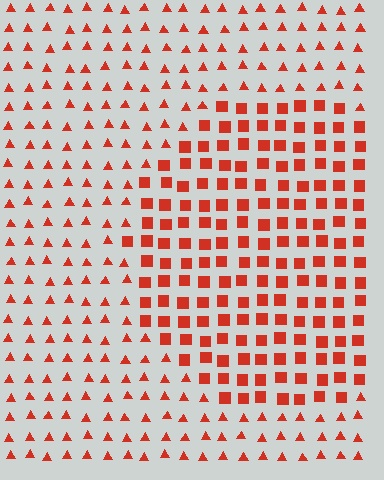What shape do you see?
I see a circle.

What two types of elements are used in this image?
The image uses squares inside the circle region and triangles outside it.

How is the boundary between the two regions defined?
The boundary is defined by a change in element shape: squares inside vs. triangles outside. All elements share the same color and spacing.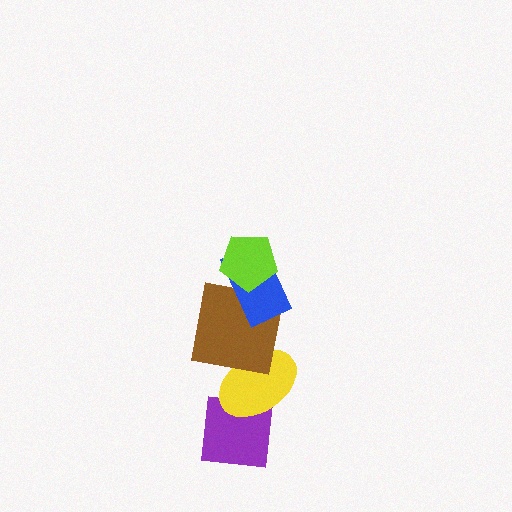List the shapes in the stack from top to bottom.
From top to bottom: the lime pentagon, the blue rectangle, the brown square, the yellow ellipse, the purple square.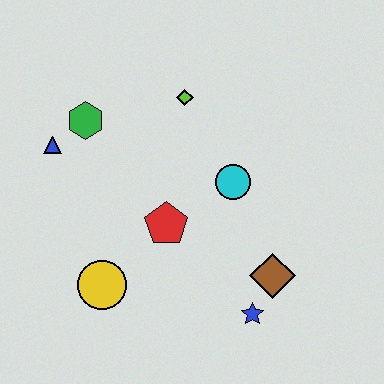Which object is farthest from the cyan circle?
The blue triangle is farthest from the cyan circle.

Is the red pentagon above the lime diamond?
No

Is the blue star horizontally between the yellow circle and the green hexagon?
No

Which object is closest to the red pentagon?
The cyan circle is closest to the red pentagon.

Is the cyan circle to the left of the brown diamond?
Yes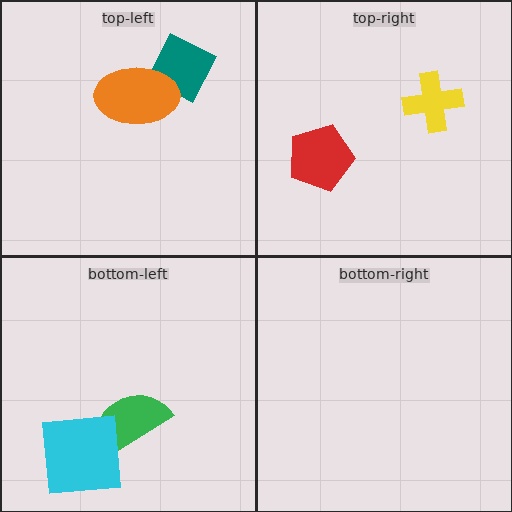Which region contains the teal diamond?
The top-left region.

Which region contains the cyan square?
The bottom-left region.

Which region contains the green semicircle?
The bottom-left region.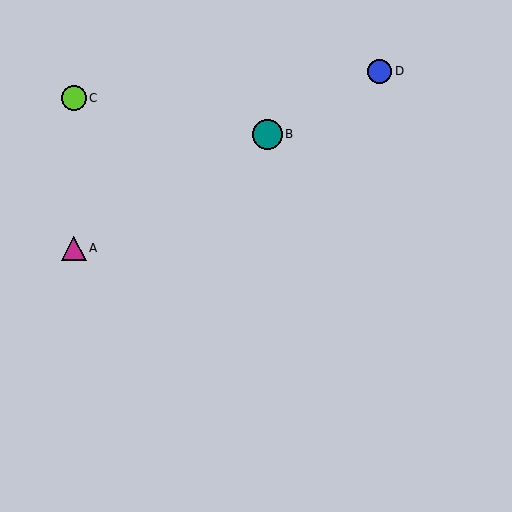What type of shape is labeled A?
Shape A is a magenta triangle.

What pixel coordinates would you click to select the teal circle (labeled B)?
Click at (267, 134) to select the teal circle B.